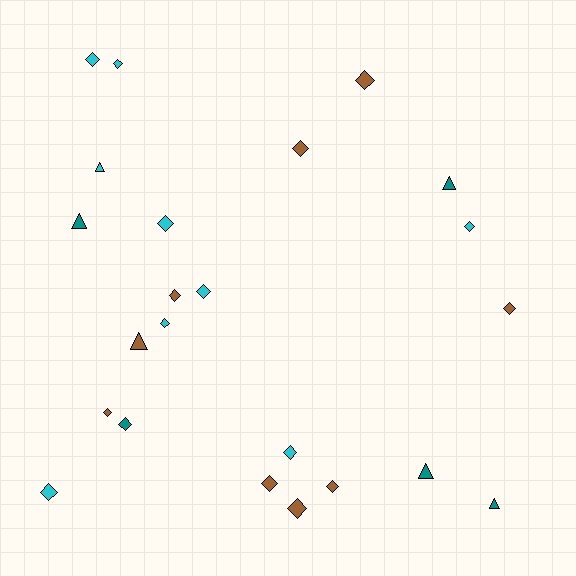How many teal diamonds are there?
There is 1 teal diamond.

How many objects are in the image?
There are 23 objects.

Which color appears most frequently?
Brown, with 9 objects.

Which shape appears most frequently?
Diamond, with 17 objects.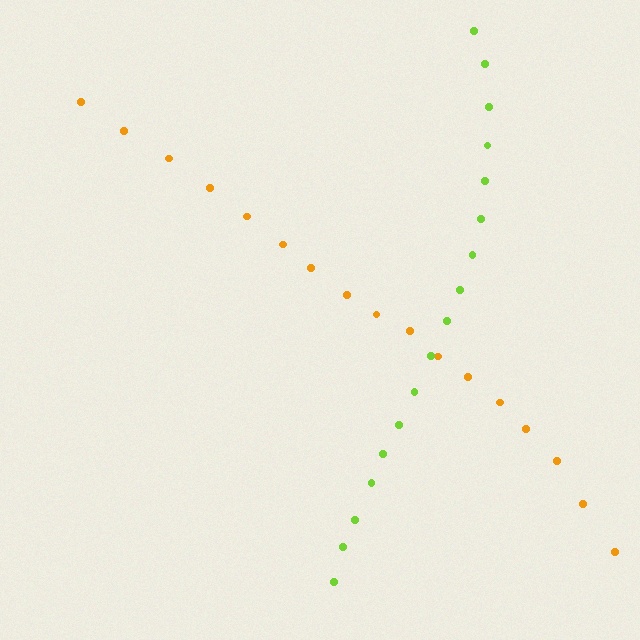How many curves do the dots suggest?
There are 2 distinct paths.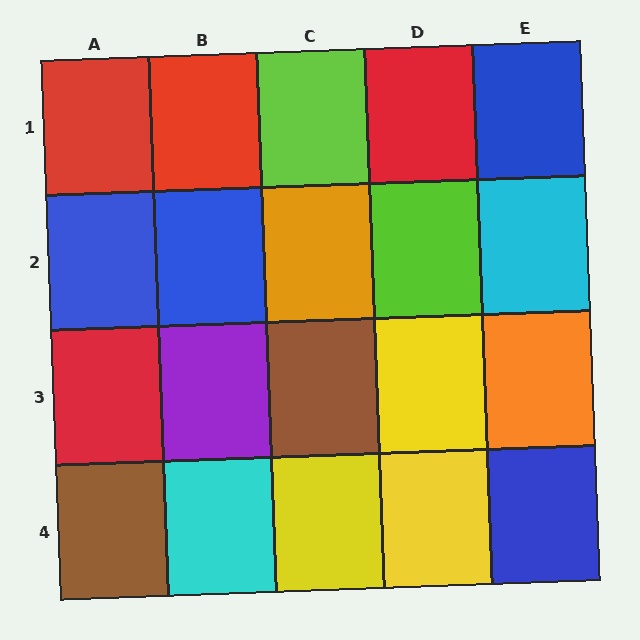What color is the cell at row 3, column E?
Orange.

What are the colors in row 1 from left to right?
Red, red, lime, red, blue.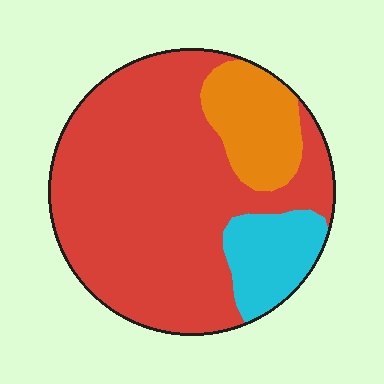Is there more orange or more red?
Red.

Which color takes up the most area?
Red, at roughly 70%.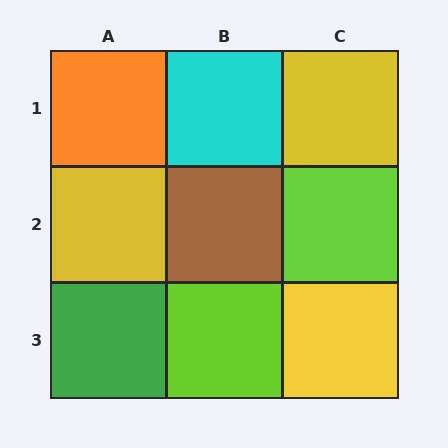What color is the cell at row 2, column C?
Lime.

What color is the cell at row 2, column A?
Yellow.